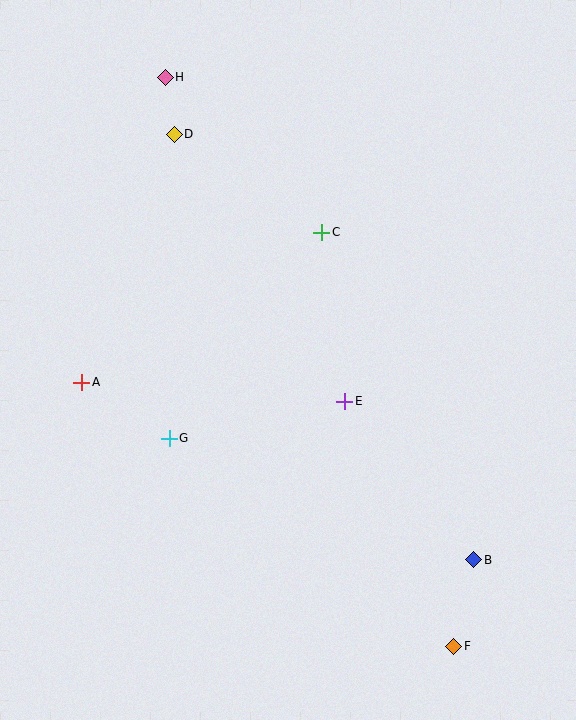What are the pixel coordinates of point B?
Point B is at (474, 560).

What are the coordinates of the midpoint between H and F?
The midpoint between H and F is at (310, 362).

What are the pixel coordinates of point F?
Point F is at (454, 646).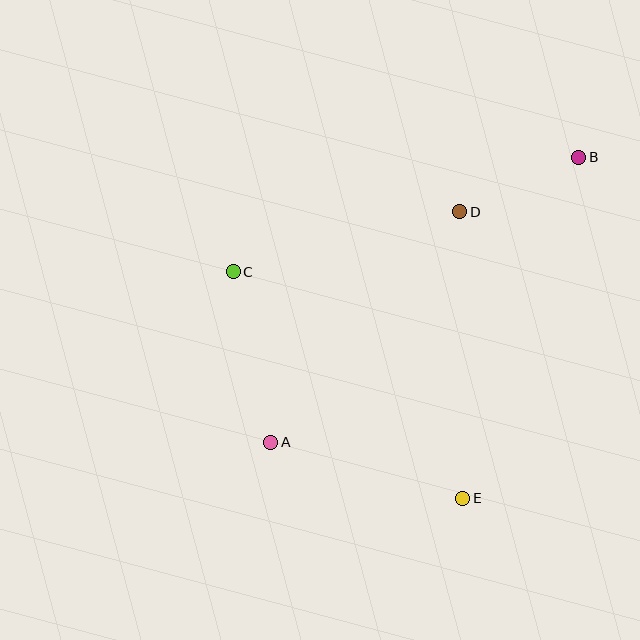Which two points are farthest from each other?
Points A and B are farthest from each other.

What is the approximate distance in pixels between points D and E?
The distance between D and E is approximately 287 pixels.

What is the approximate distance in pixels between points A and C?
The distance between A and C is approximately 174 pixels.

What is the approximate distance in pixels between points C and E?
The distance between C and E is approximately 322 pixels.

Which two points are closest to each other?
Points B and D are closest to each other.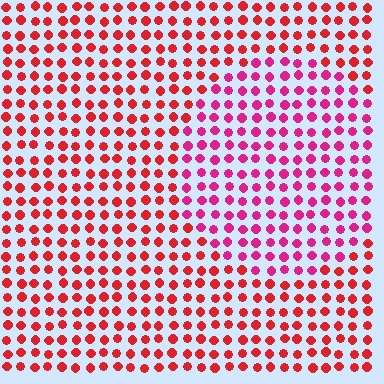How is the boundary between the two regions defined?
The boundary is defined purely by a slight shift in hue (about 31 degrees). Spacing, size, and orientation are identical on both sides.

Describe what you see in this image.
The image is filled with small red elements in a uniform arrangement. A circle-shaped region is visible where the elements are tinted to a slightly different hue, forming a subtle color boundary.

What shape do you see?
I see a circle.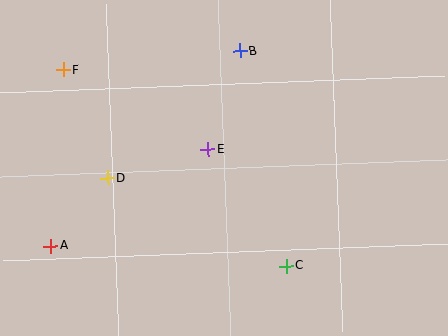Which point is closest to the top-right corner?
Point B is closest to the top-right corner.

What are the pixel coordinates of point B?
Point B is at (240, 51).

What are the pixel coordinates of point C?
Point C is at (286, 266).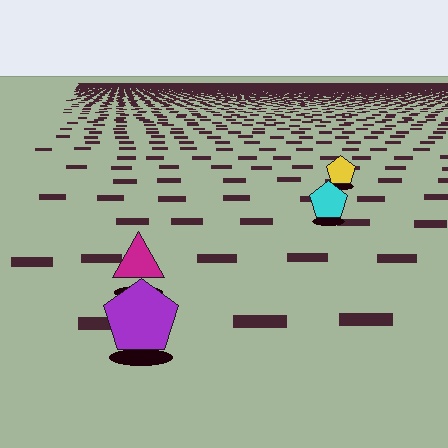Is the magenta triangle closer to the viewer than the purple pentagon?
No. The purple pentagon is closer — you can tell from the texture gradient: the ground texture is coarser near it.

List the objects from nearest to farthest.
From nearest to farthest: the purple pentagon, the magenta triangle, the cyan pentagon, the yellow pentagon.